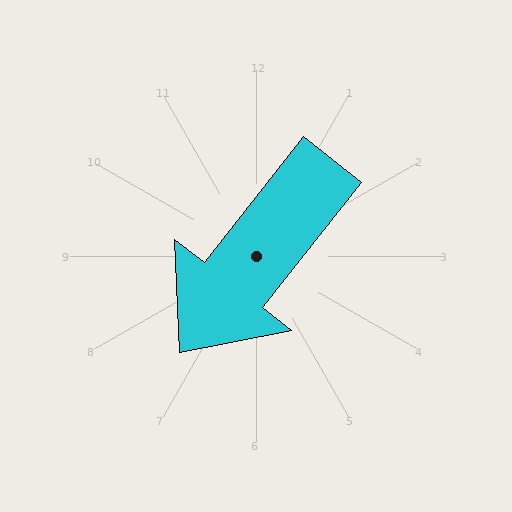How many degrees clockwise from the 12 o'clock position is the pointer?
Approximately 218 degrees.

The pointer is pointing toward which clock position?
Roughly 7 o'clock.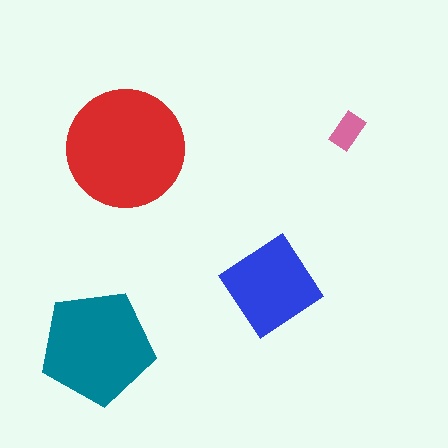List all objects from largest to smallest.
The red circle, the teal pentagon, the blue diamond, the pink rectangle.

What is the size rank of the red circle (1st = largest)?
1st.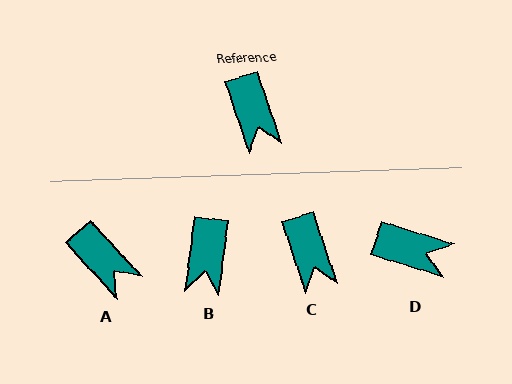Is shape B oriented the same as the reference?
No, it is off by about 26 degrees.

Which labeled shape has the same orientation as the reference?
C.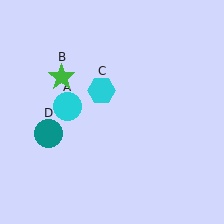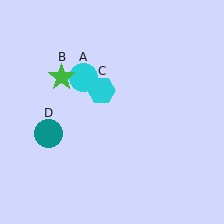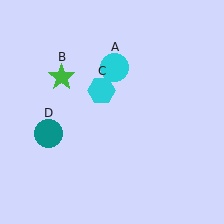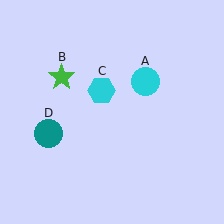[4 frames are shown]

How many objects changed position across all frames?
1 object changed position: cyan circle (object A).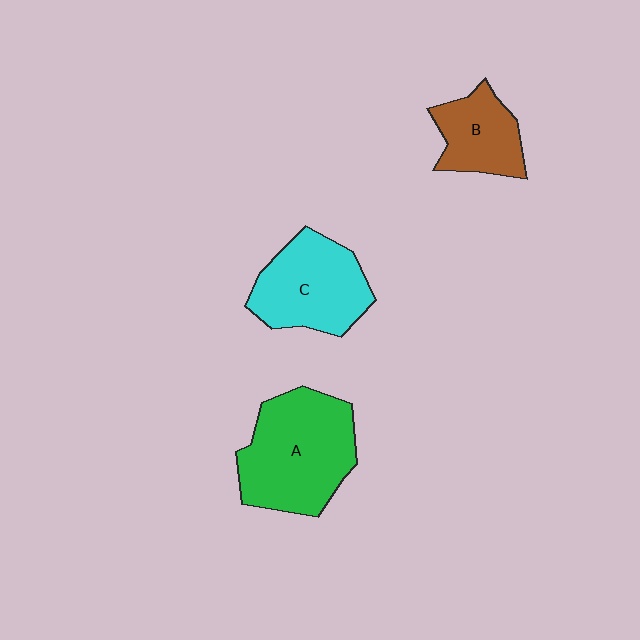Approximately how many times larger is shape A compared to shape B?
Approximately 1.9 times.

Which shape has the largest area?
Shape A (green).